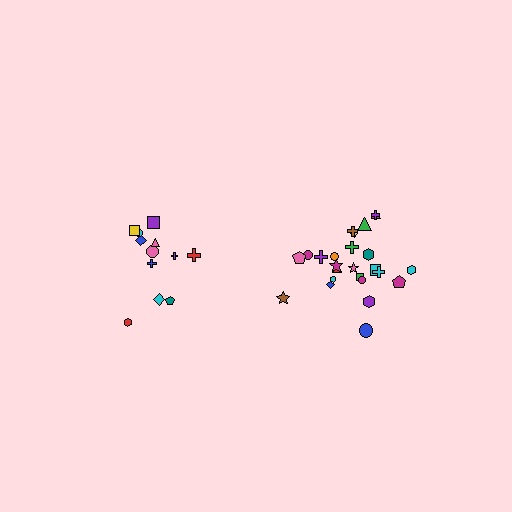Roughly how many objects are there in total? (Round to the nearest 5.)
Roughly 35 objects in total.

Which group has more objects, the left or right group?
The right group.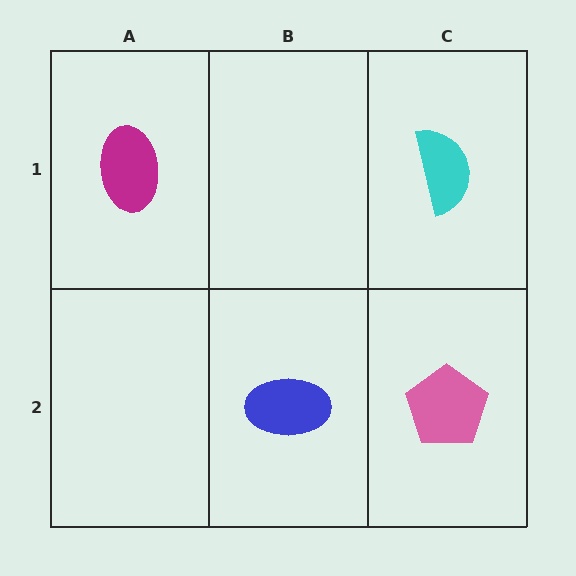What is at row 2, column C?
A pink pentagon.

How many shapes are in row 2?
2 shapes.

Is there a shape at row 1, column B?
No, that cell is empty.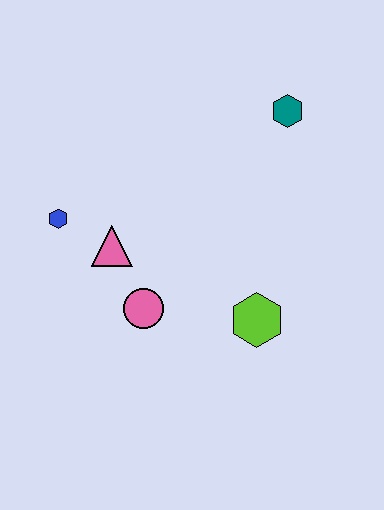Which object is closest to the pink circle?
The pink triangle is closest to the pink circle.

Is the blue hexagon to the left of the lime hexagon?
Yes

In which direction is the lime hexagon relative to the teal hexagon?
The lime hexagon is below the teal hexagon.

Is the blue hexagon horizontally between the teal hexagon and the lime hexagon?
No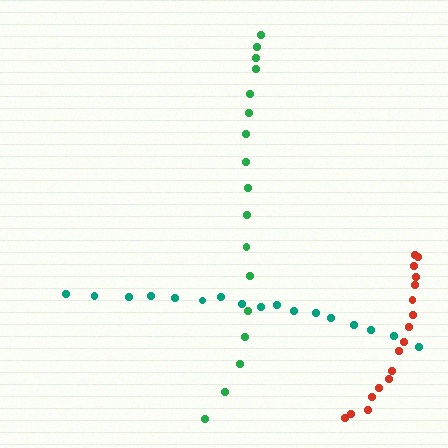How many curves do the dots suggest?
There are 3 distinct paths.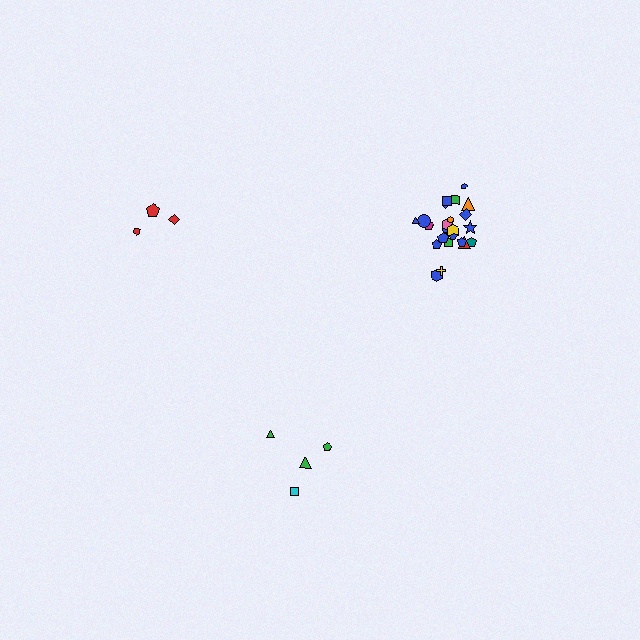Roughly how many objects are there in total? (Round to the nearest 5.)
Roughly 30 objects in total.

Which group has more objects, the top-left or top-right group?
The top-right group.